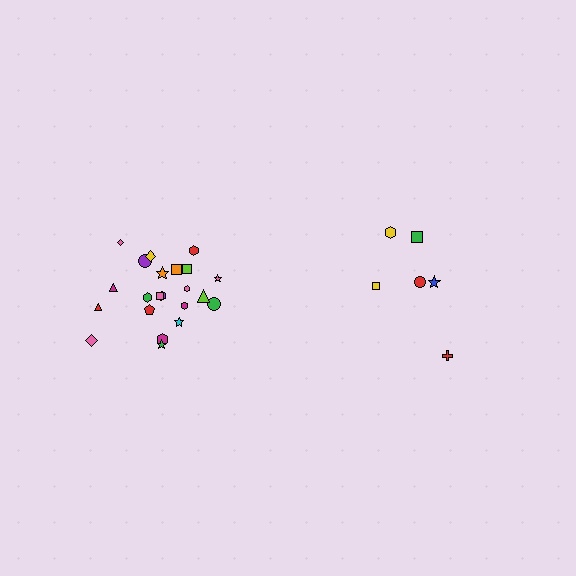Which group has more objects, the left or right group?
The left group.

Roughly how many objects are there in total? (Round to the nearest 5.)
Roughly 30 objects in total.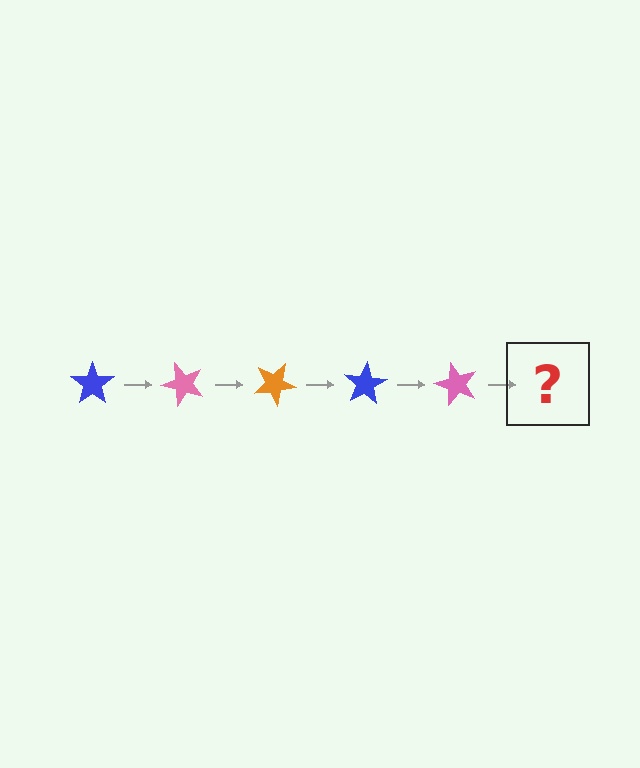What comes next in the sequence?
The next element should be an orange star, rotated 250 degrees from the start.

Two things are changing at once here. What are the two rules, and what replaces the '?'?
The two rules are that it rotates 50 degrees each step and the color cycles through blue, pink, and orange. The '?' should be an orange star, rotated 250 degrees from the start.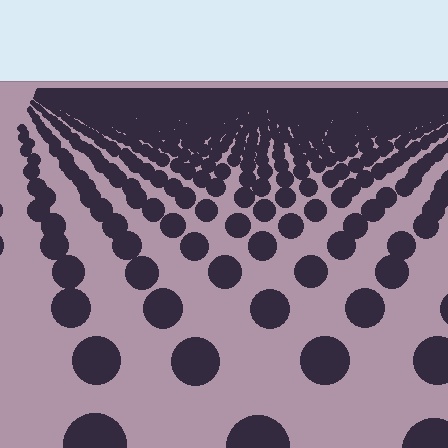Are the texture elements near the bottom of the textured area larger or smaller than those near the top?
Larger. Near the bottom, elements are closer to the viewer and appear at a bigger on-screen size.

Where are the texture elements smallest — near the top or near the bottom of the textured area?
Near the top.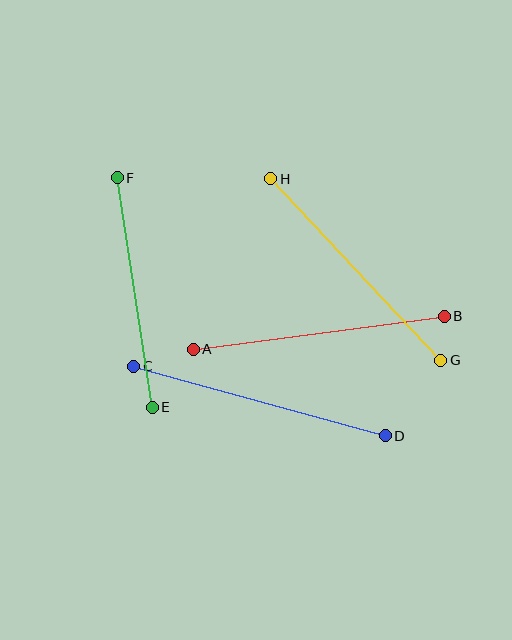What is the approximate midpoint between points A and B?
The midpoint is at approximately (319, 333) pixels.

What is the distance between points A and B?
The distance is approximately 253 pixels.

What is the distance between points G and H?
The distance is approximately 249 pixels.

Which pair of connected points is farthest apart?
Points C and D are farthest apart.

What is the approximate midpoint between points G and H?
The midpoint is at approximately (356, 269) pixels.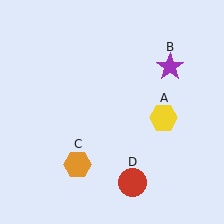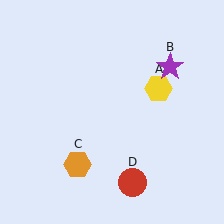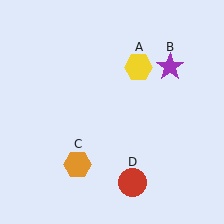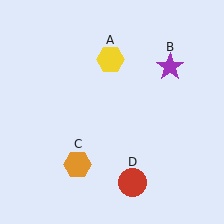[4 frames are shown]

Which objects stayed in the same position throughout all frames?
Purple star (object B) and orange hexagon (object C) and red circle (object D) remained stationary.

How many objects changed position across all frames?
1 object changed position: yellow hexagon (object A).